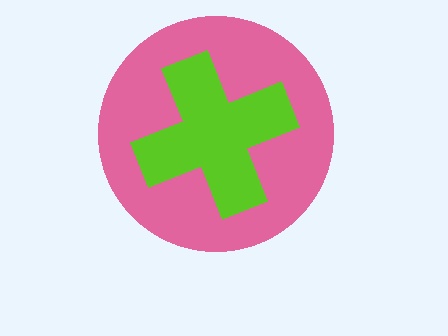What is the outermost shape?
The pink circle.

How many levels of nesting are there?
2.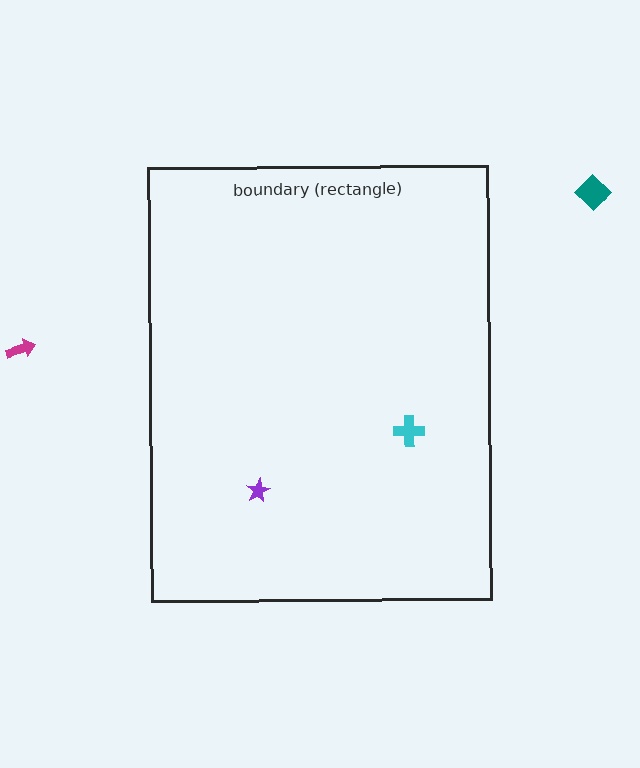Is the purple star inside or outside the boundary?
Inside.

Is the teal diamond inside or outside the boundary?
Outside.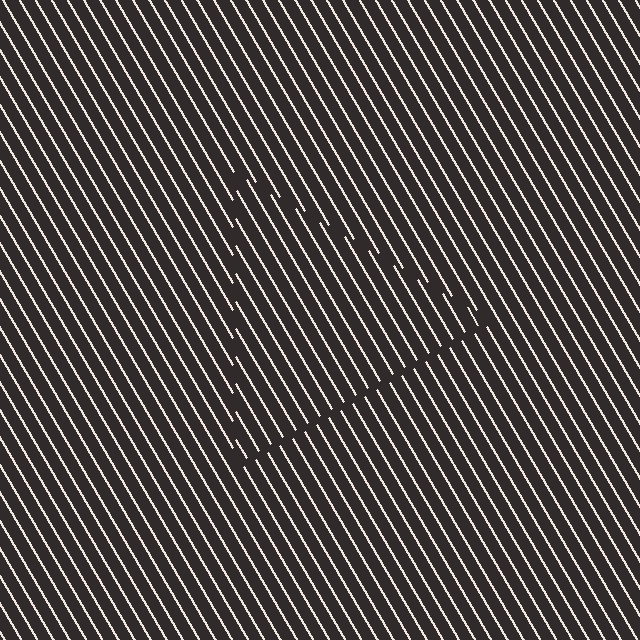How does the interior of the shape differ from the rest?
The interior of the shape contains the same grating, shifted by half a period — the contour is defined by the phase discontinuity where line-ends from the inner and outer gratings abut.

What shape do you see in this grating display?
An illusory triangle. The interior of the shape contains the same grating, shifted by half a period — the contour is defined by the phase discontinuity where line-ends from the inner and outer gratings abut.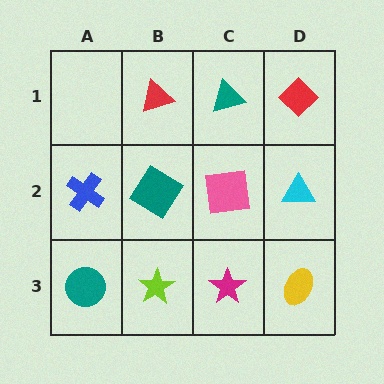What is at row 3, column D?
A yellow ellipse.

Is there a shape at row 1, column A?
No, that cell is empty.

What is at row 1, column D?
A red diamond.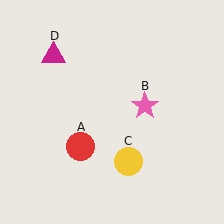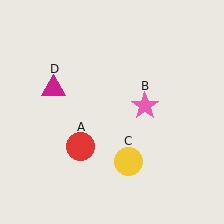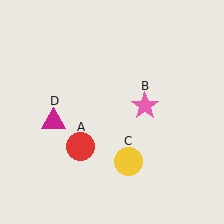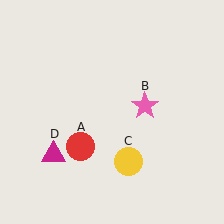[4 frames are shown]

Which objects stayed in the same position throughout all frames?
Red circle (object A) and pink star (object B) and yellow circle (object C) remained stationary.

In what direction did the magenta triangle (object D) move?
The magenta triangle (object D) moved down.